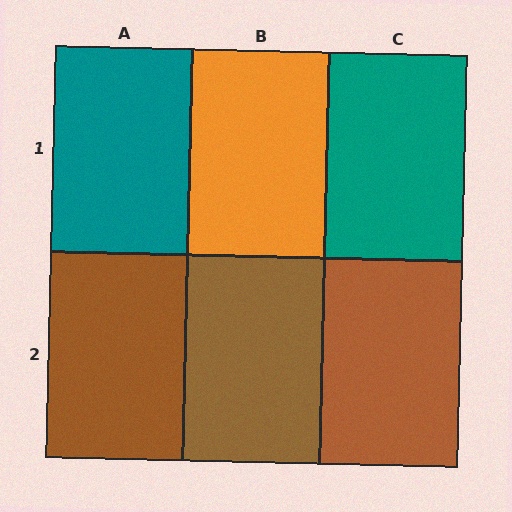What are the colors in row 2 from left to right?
Brown, brown, brown.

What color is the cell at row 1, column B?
Orange.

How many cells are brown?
3 cells are brown.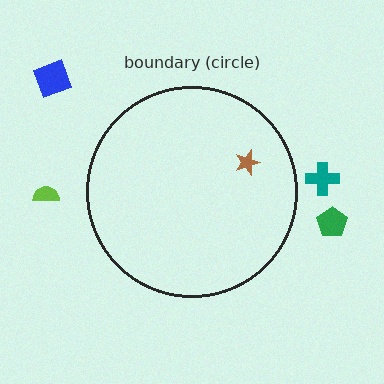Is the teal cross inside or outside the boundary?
Outside.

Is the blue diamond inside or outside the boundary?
Outside.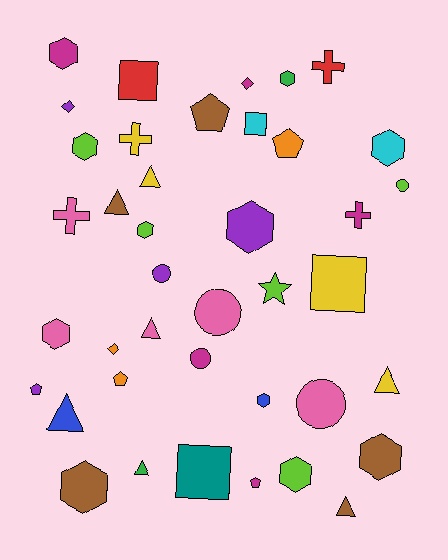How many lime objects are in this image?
There are 5 lime objects.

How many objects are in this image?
There are 40 objects.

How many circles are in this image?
There are 5 circles.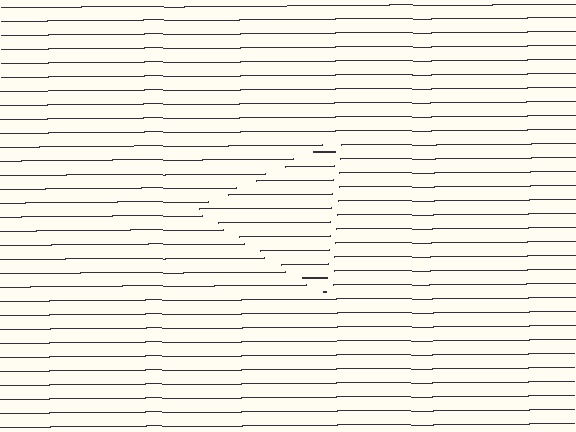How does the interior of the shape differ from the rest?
The interior of the shape contains the same grating, shifted by half a period — the contour is defined by the phase discontinuity where line-ends from the inner and outer gratings abut.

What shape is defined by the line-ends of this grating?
An illusory triangle. The interior of the shape contains the same grating, shifted by half a period — the contour is defined by the phase discontinuity where line-ends from the inner and outer gratings abut.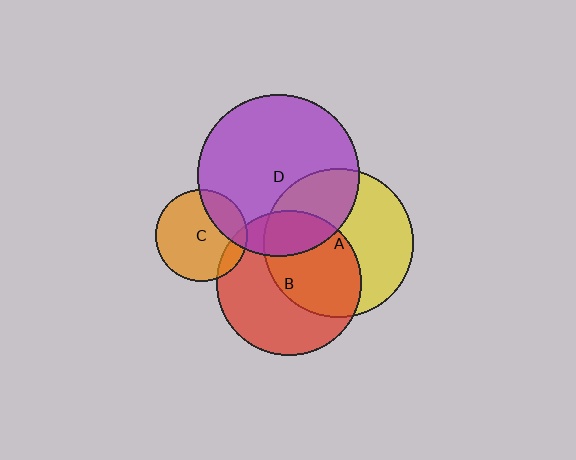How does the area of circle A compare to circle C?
Approximately 2.6 times.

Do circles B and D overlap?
Yes.